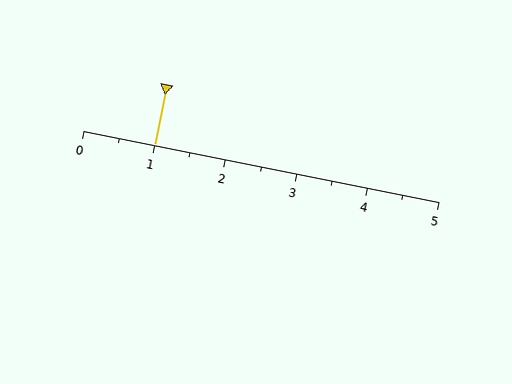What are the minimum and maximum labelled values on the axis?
The axis runs from 0 to 5.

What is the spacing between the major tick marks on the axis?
The major ticks are spaced 1 apart.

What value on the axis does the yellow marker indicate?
The marker indicates approximately 1.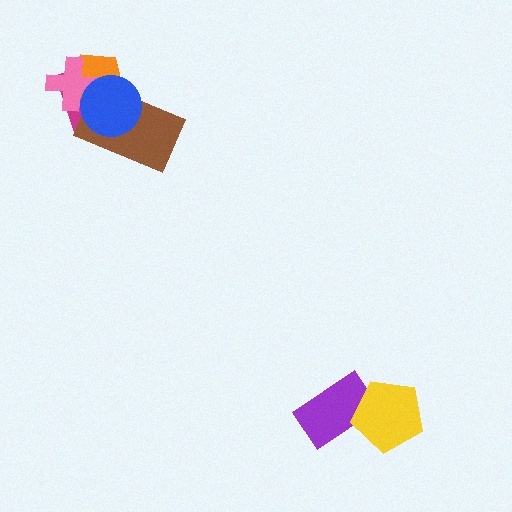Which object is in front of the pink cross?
The blue circle is in front of the pink cross.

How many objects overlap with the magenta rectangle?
4 objects overlap with the magenta rectangle.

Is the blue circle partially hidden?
No, no other shape covers it.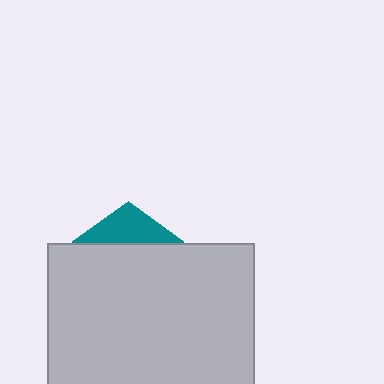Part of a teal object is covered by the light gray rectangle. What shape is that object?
It is a pentagon.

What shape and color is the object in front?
The object in front is a light gray rectangle.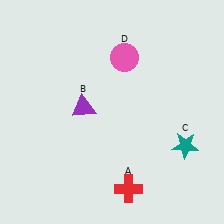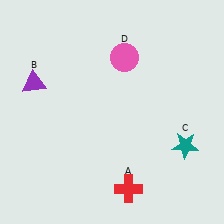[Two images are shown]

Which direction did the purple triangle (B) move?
The purple triangle (B) moved left.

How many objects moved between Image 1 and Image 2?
1 object moved between the two images.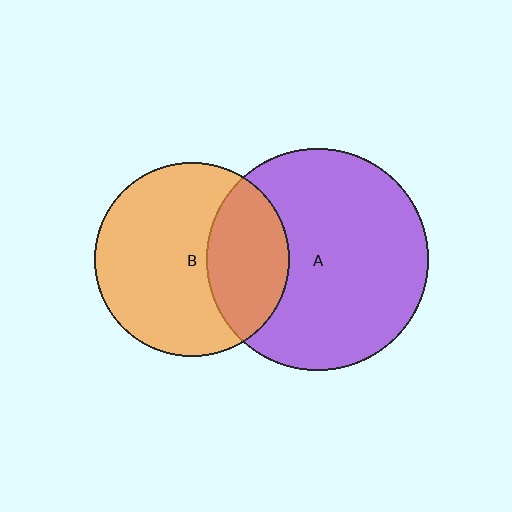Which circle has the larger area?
Circle A (purple).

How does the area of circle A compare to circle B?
Approximately 1.3 times.